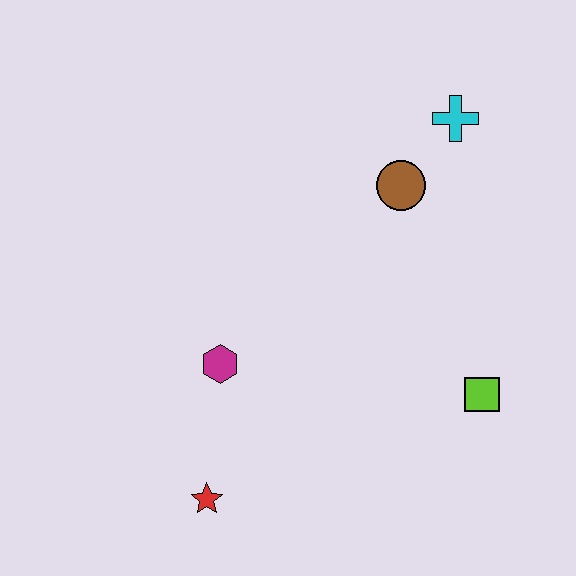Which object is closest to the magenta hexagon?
The red star is closest to the magenta hexagon.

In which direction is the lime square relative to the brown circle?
The lime square is below the brown circle.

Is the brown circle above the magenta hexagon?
Yes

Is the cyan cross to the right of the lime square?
No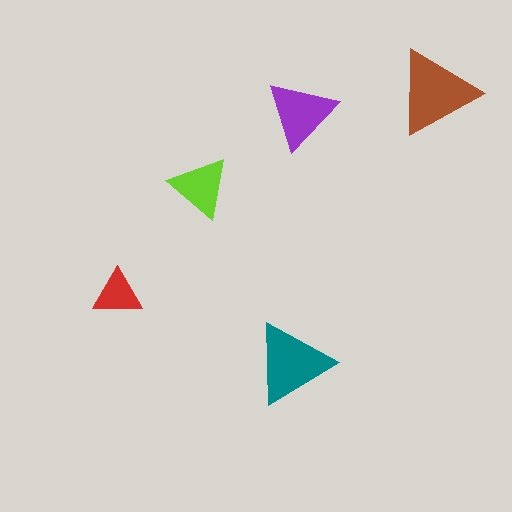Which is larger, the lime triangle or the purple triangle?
The purple one.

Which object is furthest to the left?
The red triangle is leftmost.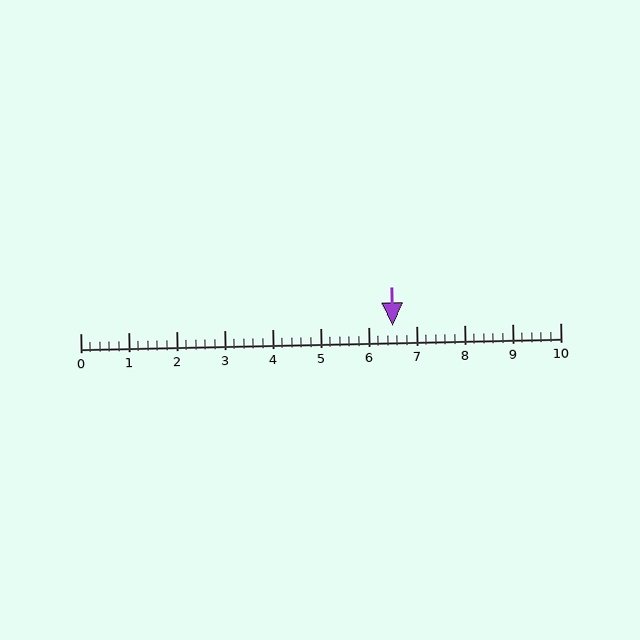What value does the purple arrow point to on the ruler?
The purple arrow points to approximately 6.5.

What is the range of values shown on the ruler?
The ruler shows values from 0 to 10.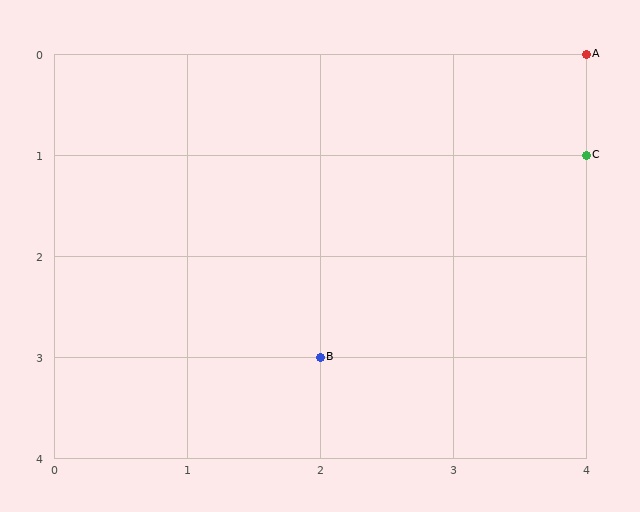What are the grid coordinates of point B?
Point B is at grid coordinates (2, 3).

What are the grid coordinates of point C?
Point C is at grid coordinates (4, 1).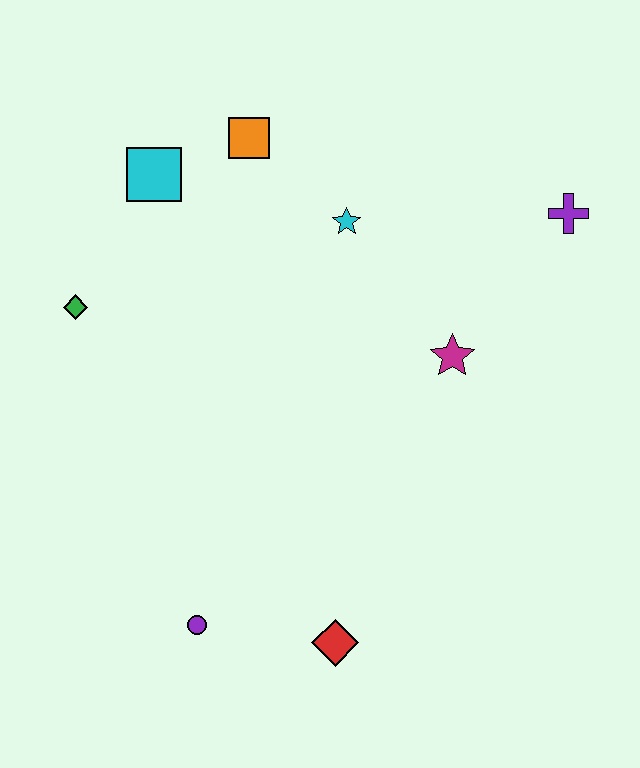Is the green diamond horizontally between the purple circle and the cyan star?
No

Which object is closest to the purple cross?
The magenta star is closest to the purple cross.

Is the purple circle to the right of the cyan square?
Yes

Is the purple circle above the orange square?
No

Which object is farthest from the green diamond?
The purple cross is farthest from the green diamond.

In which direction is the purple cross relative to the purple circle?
The purple cross is above the purple circle.